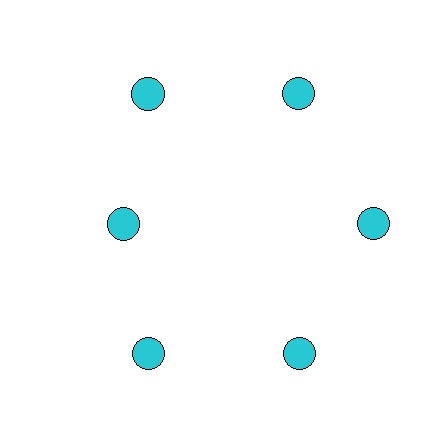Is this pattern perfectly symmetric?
No. The 6 cyan circles are arranged in a ring, but one element near the 9 o'clock position is pulled inward toward the center, breaking the 6-fold rotational symmetry.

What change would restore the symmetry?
The symmetry would be restored by moving it outward, back onto the ring so that all 6 circles sit at equal angles and equal distance from the center.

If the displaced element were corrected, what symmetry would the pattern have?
It would have 6-fold rotational symmetry — the pattern would map onto itself every 60 degrees.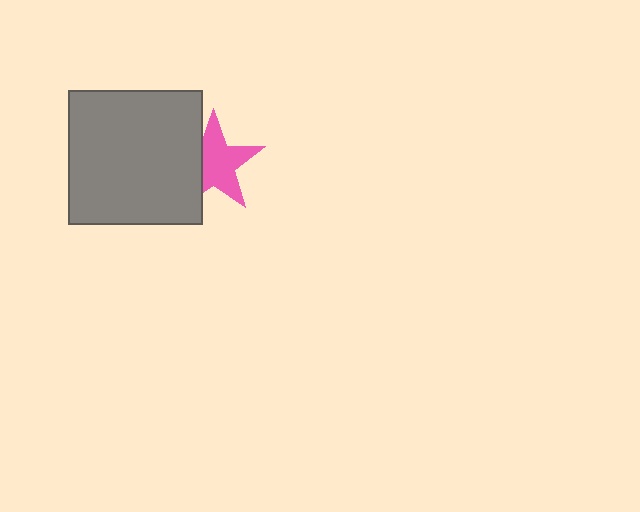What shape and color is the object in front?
The object in front is a gray square.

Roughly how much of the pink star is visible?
Most of it is visible (roughly 68%).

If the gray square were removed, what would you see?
You would see the complete pink star.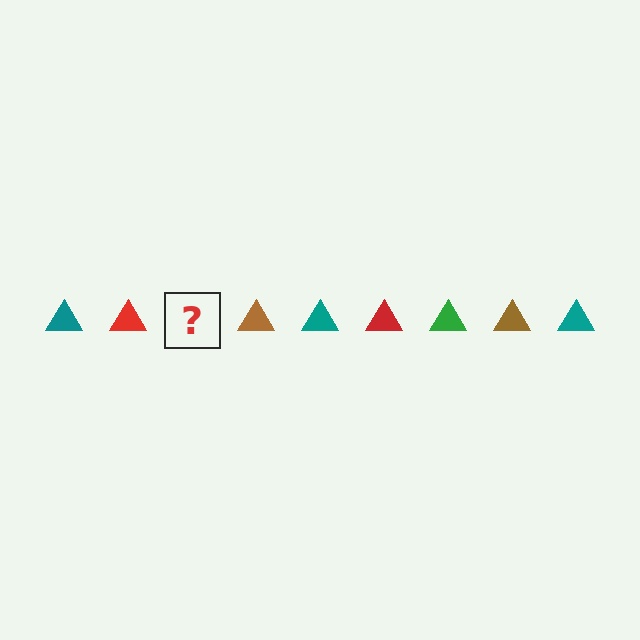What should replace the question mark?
The question mark should be replaced with a green triangle.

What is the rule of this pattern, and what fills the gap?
The rule is that the pattern cycles through teal, red, green, brown triangles. The gap should be filled with a green triangle.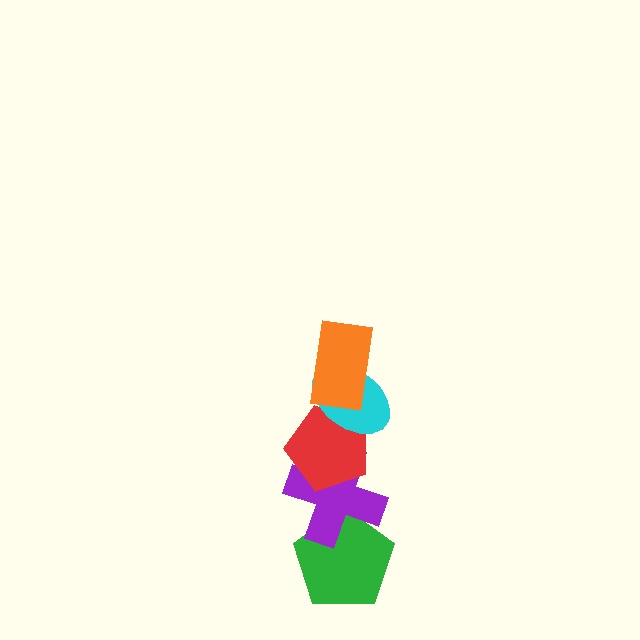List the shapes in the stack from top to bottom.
From top to bottom: the orange rectangle, the cyan ellipse, the red pentagon, the purple cross, the green pentagon.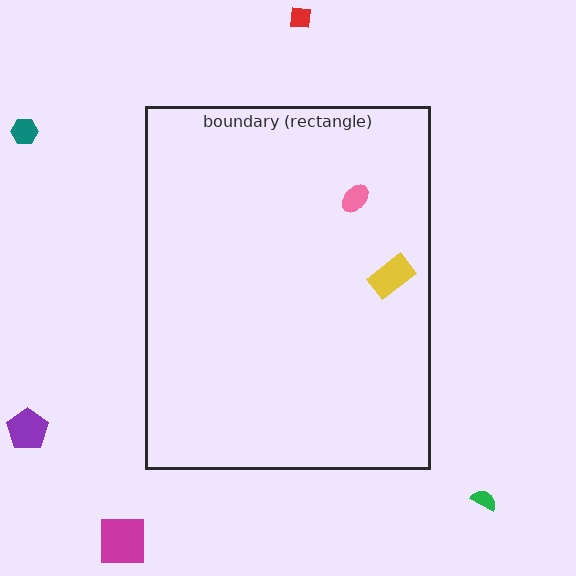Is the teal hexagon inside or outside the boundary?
Outside.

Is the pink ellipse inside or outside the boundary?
Inside.